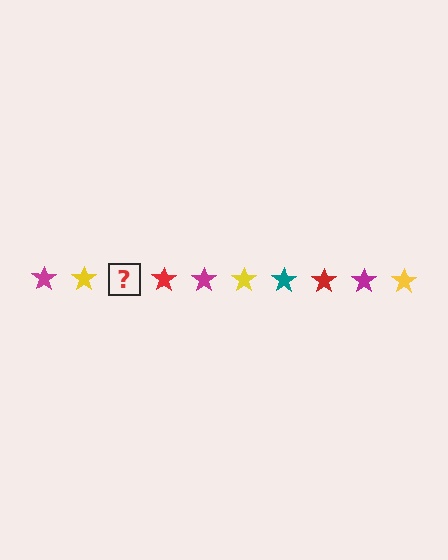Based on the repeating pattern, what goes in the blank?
The blank should be a teal star.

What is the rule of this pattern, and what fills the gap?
The rule is that the pattern cycles through magenta, yellow, teal, red stars. The gap should be filled with a teal star.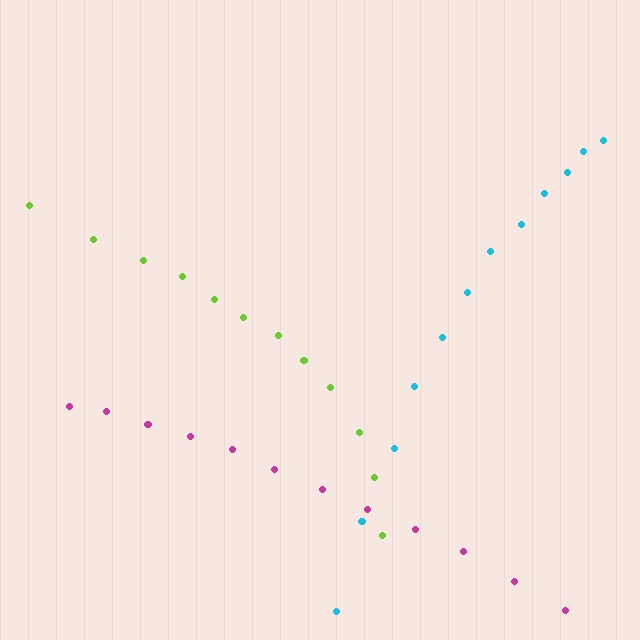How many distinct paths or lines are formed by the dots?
There are 3 distinct paths.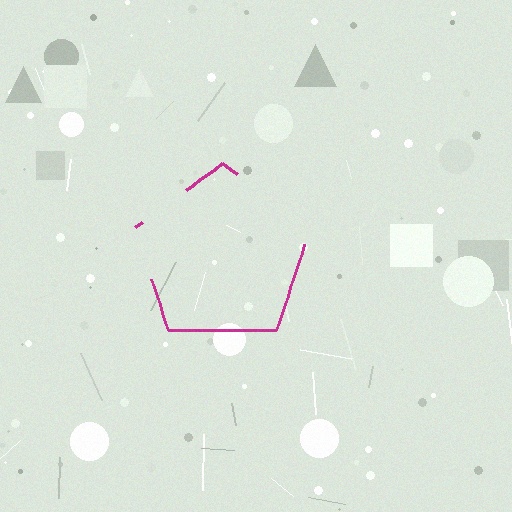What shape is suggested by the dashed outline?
The dashed outline suggests a pentagon.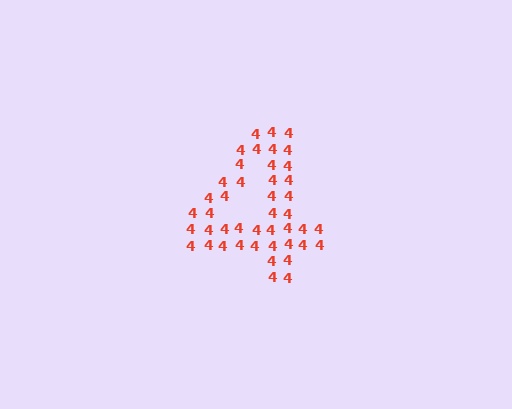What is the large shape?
The large shape is the digit 4.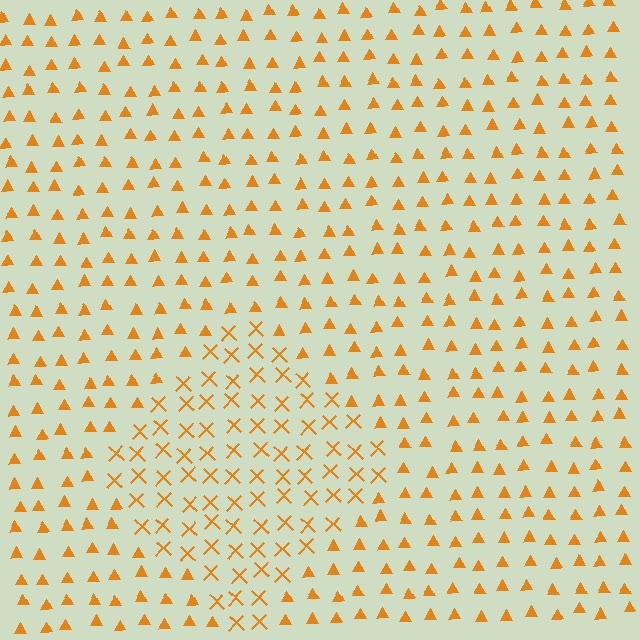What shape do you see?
I see a diamond.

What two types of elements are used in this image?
The image uses X marks inside the diamond region and triangles outside it.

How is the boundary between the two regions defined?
The boundary is defined by a change in element shape: X marks inside vs. triangles outside. All elements share the same color and spacing.